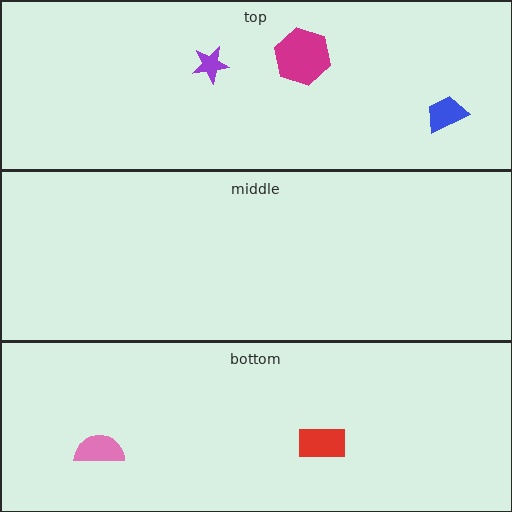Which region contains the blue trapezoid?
The top region.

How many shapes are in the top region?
3.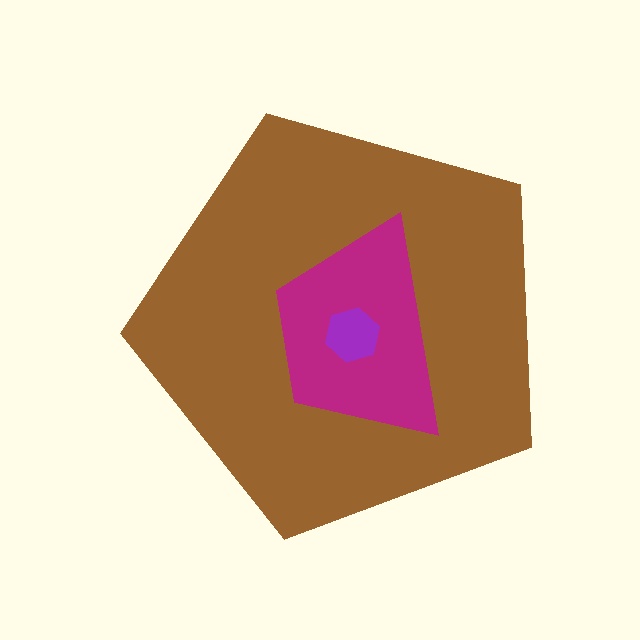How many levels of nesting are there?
3.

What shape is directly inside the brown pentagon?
The magenta trapezoid.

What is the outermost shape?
The brown pentagon.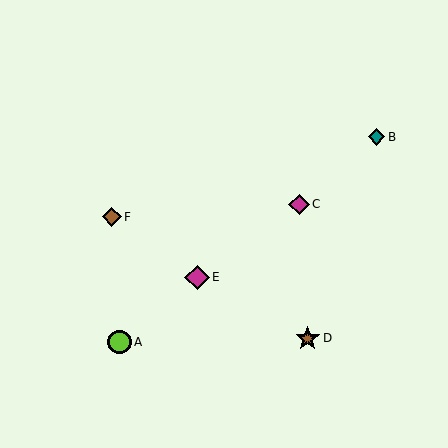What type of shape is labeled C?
Shape C is a magenta diamond.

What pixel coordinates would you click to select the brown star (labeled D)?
Click at (308, 338) to select the brown star D.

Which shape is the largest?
The magenta diamond (labeled E) is the largest.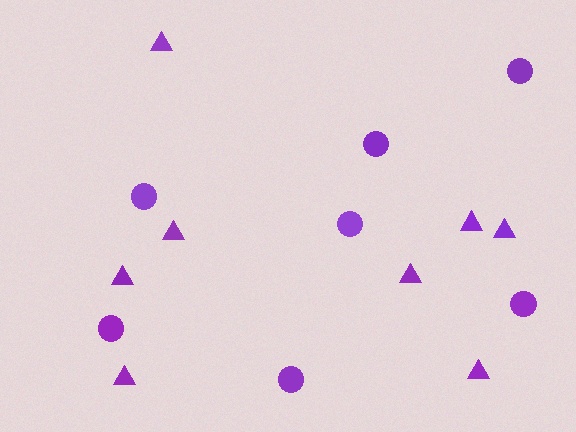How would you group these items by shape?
There are 2 groups: one group of circles (7) and one group of triangles (8).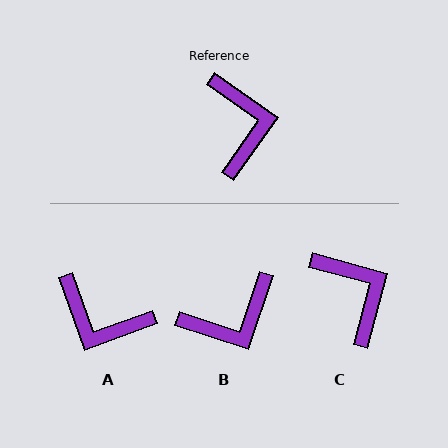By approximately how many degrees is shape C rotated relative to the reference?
Approximately 20 degrees counter-clockwise.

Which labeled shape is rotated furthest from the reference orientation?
A, about 125 degrees away.